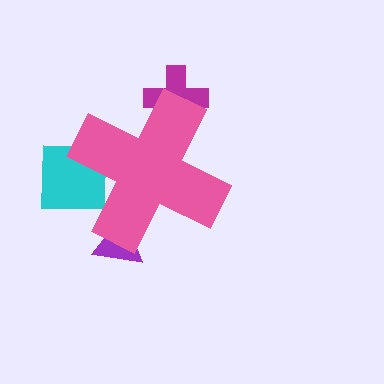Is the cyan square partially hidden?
Yes, the cyan square is partially hidden behind the pink cross.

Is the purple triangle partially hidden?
Yes, the purple triangle is partially hidden behind the pink cross.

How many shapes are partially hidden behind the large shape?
3 shapes are partially hidden.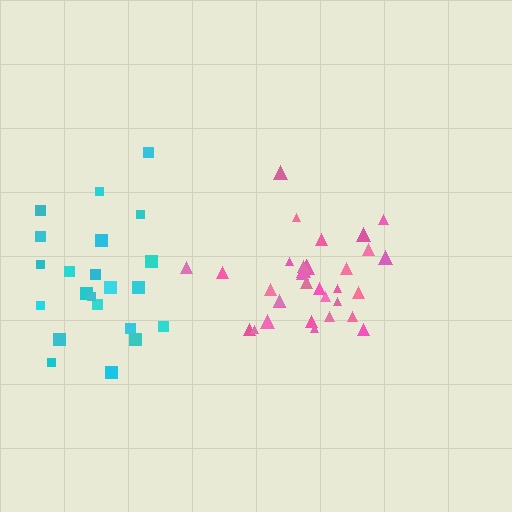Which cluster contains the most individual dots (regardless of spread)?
Pink (33).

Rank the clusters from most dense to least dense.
pink, cyan.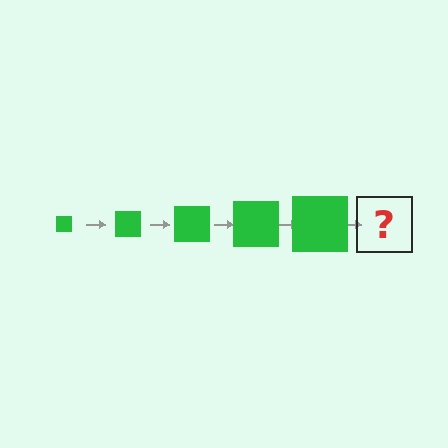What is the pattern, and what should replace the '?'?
The pattern is that the square gets progressively larger each step. The '?' should be a green square, larger than the previous one.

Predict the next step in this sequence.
The next step is a green square, larger than the previous one.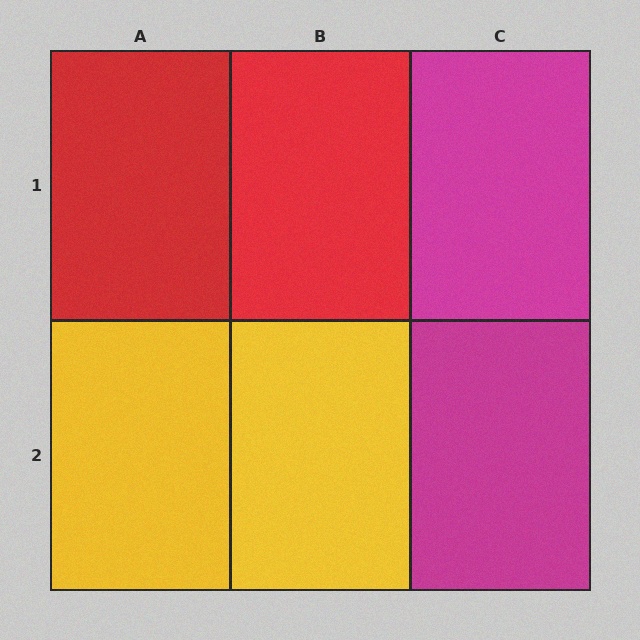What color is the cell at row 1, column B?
Red.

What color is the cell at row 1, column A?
Red.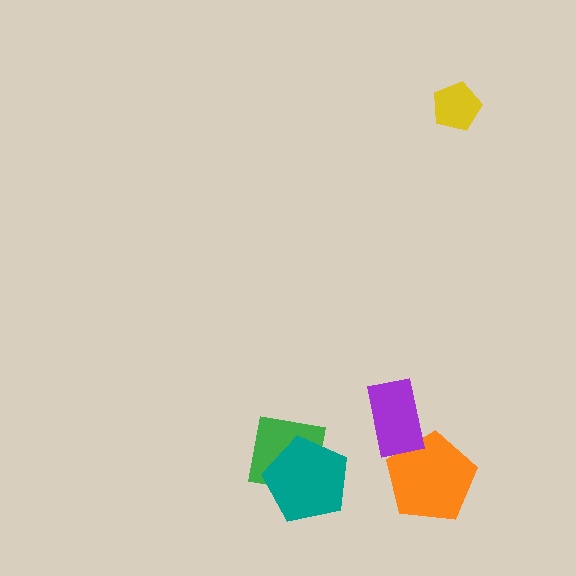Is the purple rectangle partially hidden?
No, no other shape covers it.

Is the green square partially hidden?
Yes, it is partially covered by another shape.